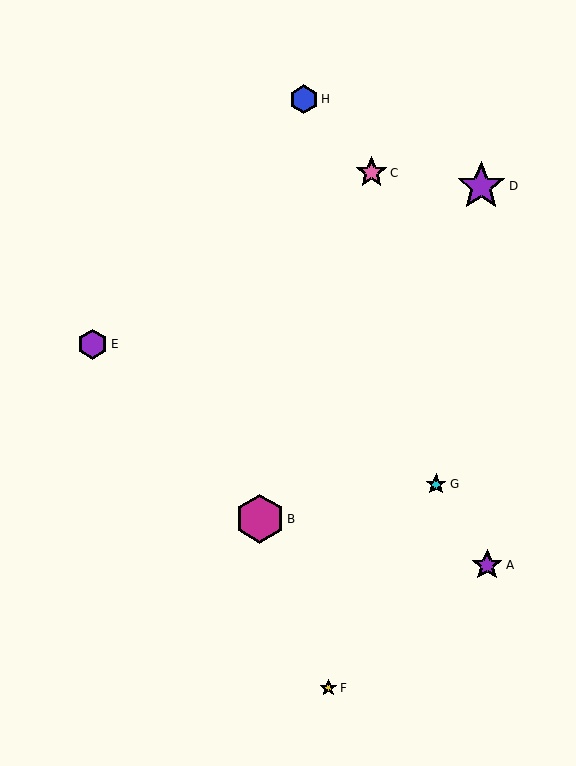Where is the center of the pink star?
The center of the pink star is at (371, 173).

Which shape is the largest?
The purple star (labeled D) is the largest.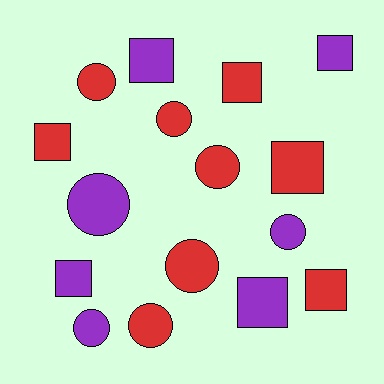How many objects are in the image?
There are 16 objects.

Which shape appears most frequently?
Circle, with 8 objects.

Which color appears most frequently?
Red, with 9 objects.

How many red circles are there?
There are 5 red circles.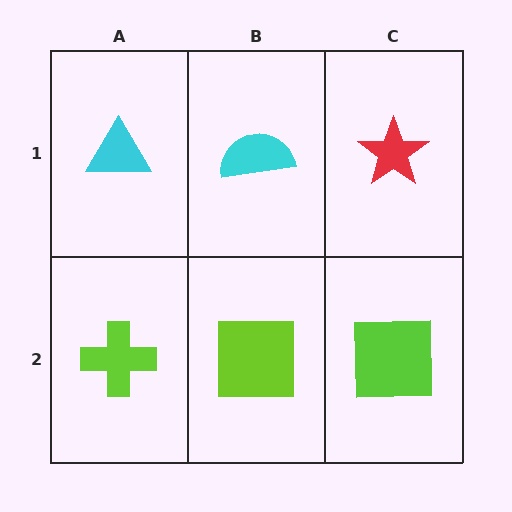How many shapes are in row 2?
3 shapes.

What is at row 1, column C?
A red star.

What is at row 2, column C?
A lime square.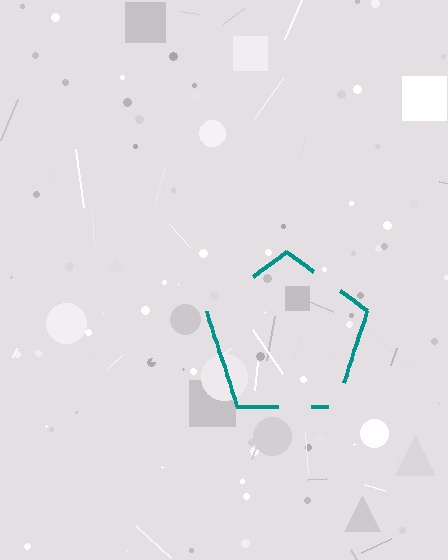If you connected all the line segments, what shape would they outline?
They would outline a pentagon.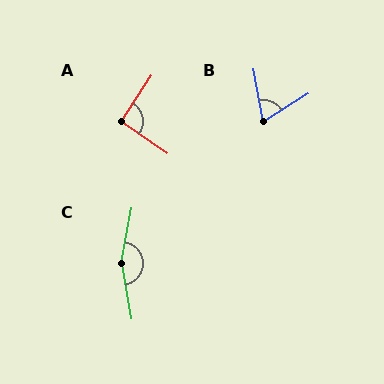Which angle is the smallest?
B, at approximately 68 degrees.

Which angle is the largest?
C, at approximately 159 degrees.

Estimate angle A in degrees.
Approximately 91 degrees.